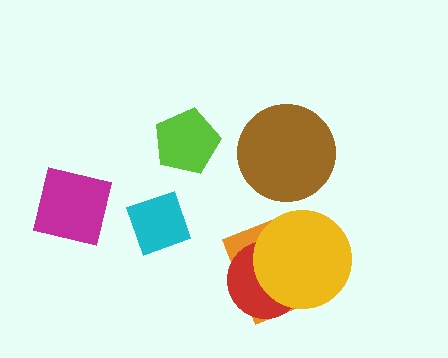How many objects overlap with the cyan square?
0 objects overlap with the cyan square.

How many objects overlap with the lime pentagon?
0 objects overlap with the lime pentagon.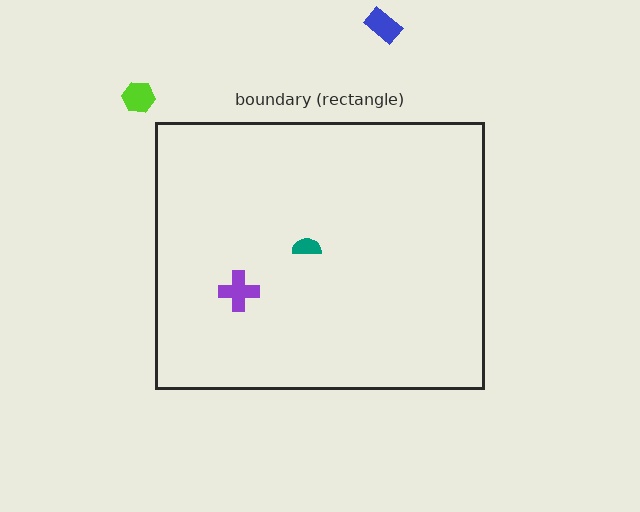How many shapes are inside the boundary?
2 inside, 2 outside.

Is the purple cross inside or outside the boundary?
Inside.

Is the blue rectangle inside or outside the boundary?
Outside.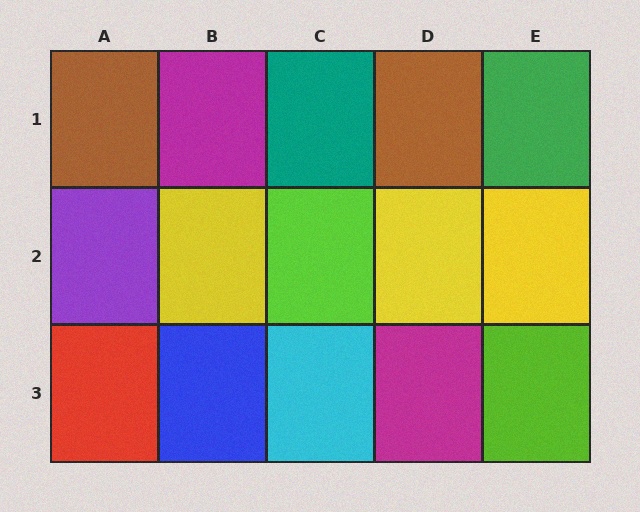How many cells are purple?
1 cell is purple.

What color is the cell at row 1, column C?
Teal.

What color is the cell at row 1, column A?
Brown.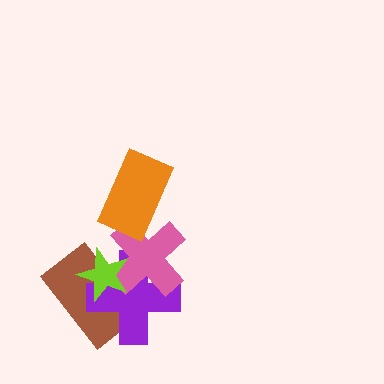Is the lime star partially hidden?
No, no other shape covers it.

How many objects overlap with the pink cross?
4 objects overlap with the pink cross.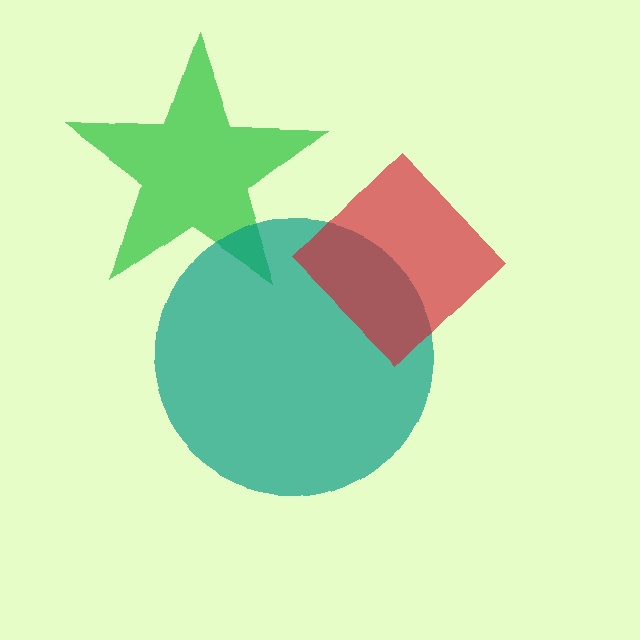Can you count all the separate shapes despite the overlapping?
Yes, there are 3 separate shapes.